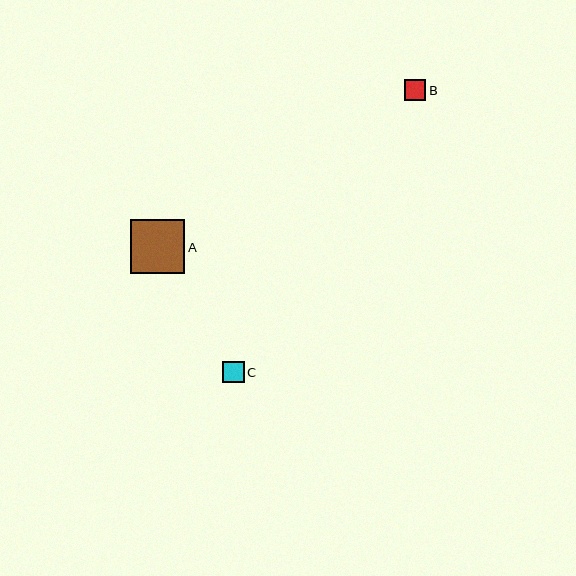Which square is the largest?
Square A is the largest with a size of approximately 54 pixels.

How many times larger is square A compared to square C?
Square A is approximately 2.5 times the size of square C.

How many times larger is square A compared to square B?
Square A is approximately 2.5 times the size of square B.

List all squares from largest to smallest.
From largest to smallest: A, C, B.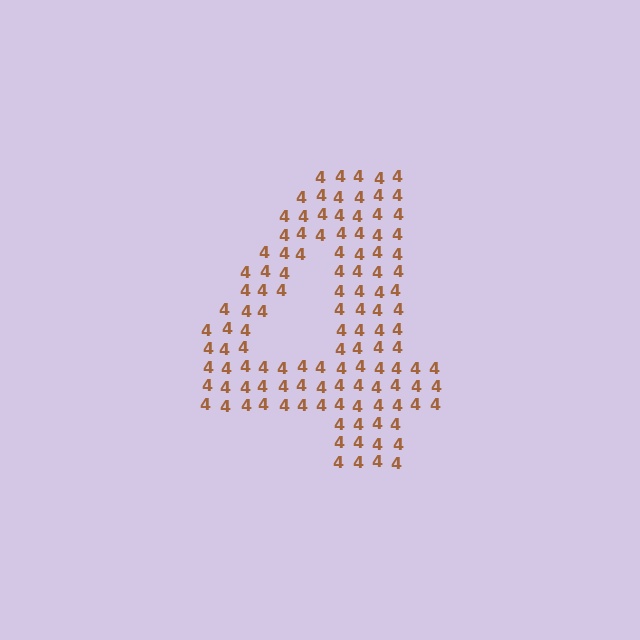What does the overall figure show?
The overall figure shows the digit 4.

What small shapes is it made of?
It is made of small digit 4's.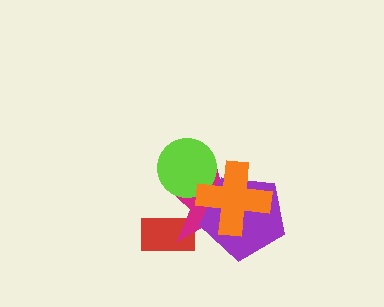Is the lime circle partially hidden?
Yes, it is partially covered by another shape.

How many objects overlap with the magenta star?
4 objects overlap with the magenta star.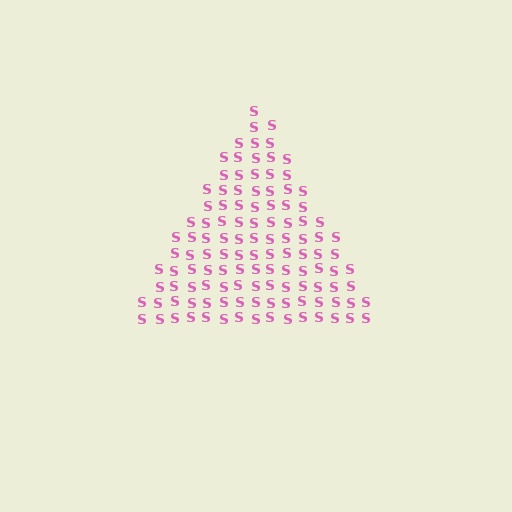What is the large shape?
The large shape is a triangle.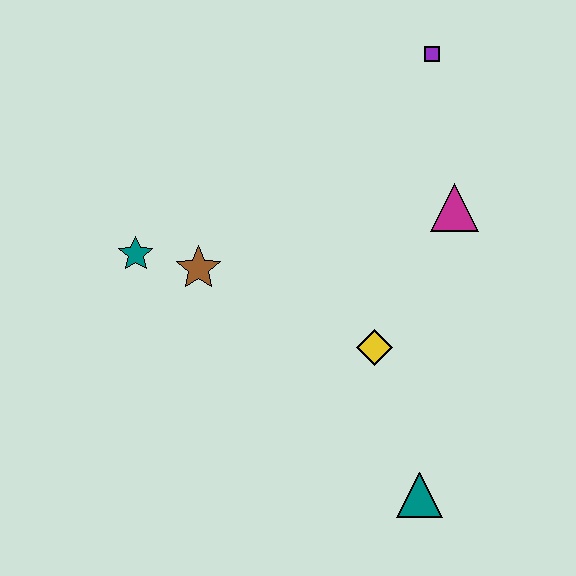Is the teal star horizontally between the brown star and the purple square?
No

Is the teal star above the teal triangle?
Yes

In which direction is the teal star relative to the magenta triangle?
The teal star is to the left of the magenta triangle.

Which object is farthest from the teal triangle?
The purple square is farthest from the teal triangle.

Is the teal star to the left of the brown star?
Yes